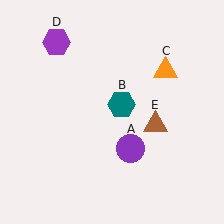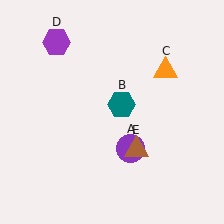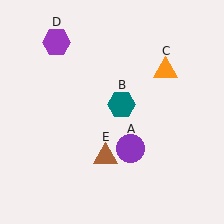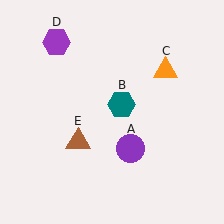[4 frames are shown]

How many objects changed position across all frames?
1 object changed position: brown triangle (object E).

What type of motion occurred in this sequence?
The brown triangle (object E) rotated clockwise around the center of the scene.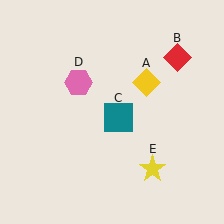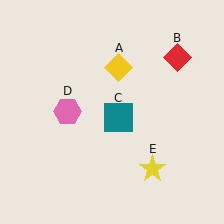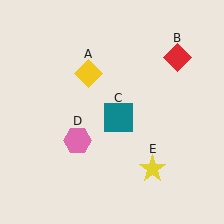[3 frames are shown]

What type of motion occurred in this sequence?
The yellow diamond (object A), pink hexagon (object D) rotated counterclockwise around the center of the scene.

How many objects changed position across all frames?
2 objects changed position: yellow diamond (object A), pink hexagon (object D).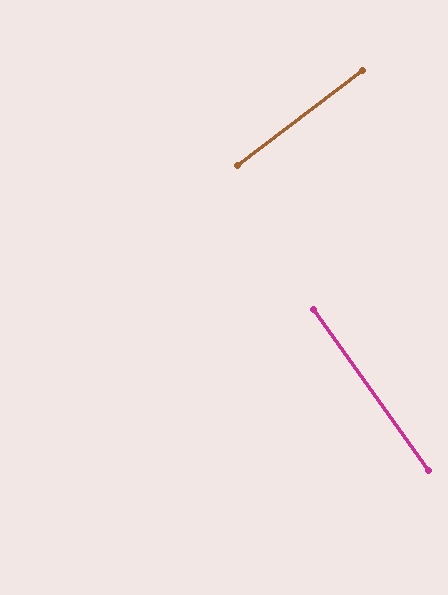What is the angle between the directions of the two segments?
Approximately 88 degrees.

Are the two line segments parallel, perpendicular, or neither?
Perpendicular — they meet at approximately 88°.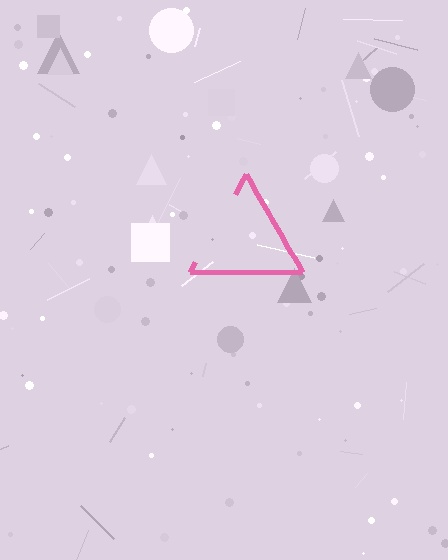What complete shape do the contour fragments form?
The contour fragments form a triangle.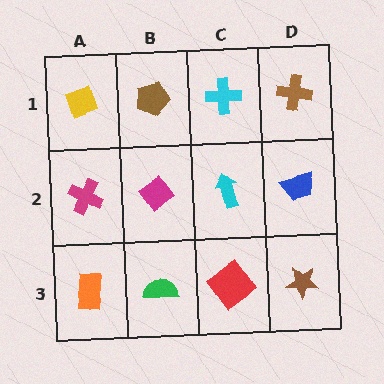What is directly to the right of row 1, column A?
A brown pentagon.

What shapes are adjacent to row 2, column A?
A yellow diamond (row 1, column A), an orange rectangle (row 3, column A), a magenta diamond (row 2, column B).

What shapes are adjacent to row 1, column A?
A magenta cross (row 2, column A), a brown pentagon (row 1, column B).